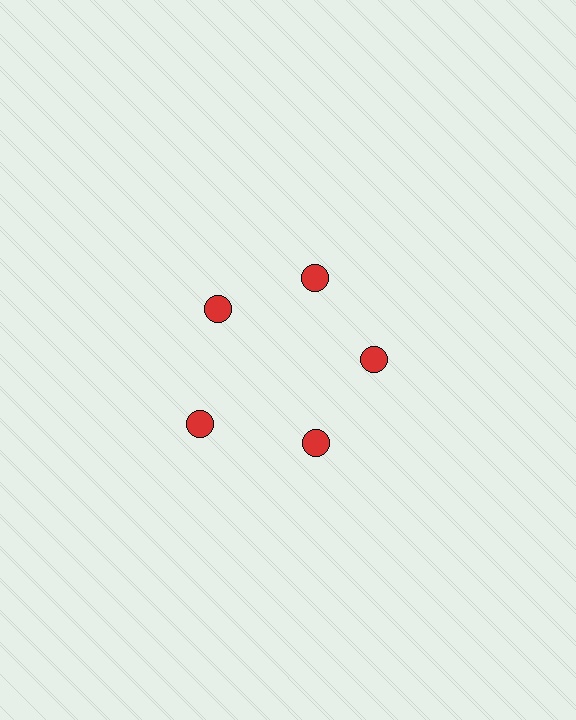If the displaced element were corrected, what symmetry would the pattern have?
It would have 5-fold rotational symmetry — the pattern would map onto itself every 72 degrees.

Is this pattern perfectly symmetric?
No. The 5 red circles are arranged in a ring, but one element near the 8 o'clock position is pushed outward from the center, breaking the 5-fold rotational symmetry.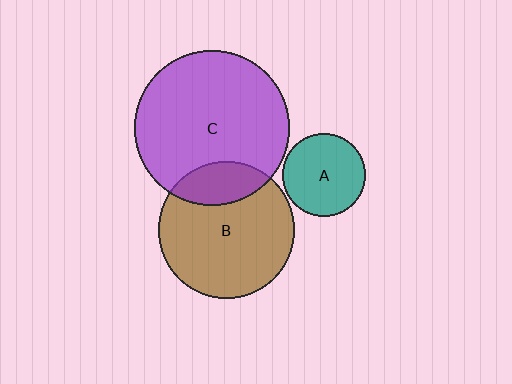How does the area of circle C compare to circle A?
Approximately 3.5 times.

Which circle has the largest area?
Circle C (purple).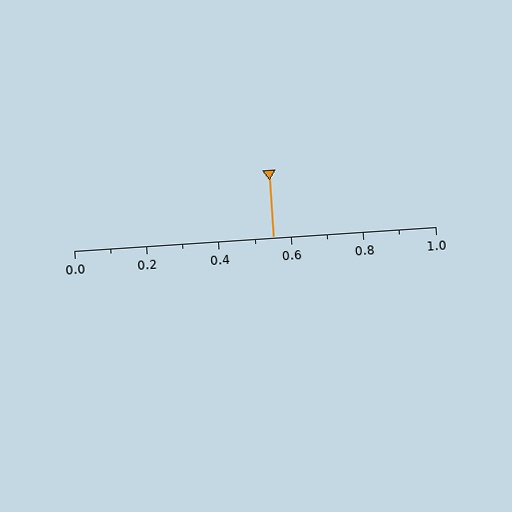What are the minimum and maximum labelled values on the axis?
The axis runs from 0.0 to 1.0.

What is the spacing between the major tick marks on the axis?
The major ticks are spaced 0.2 apart.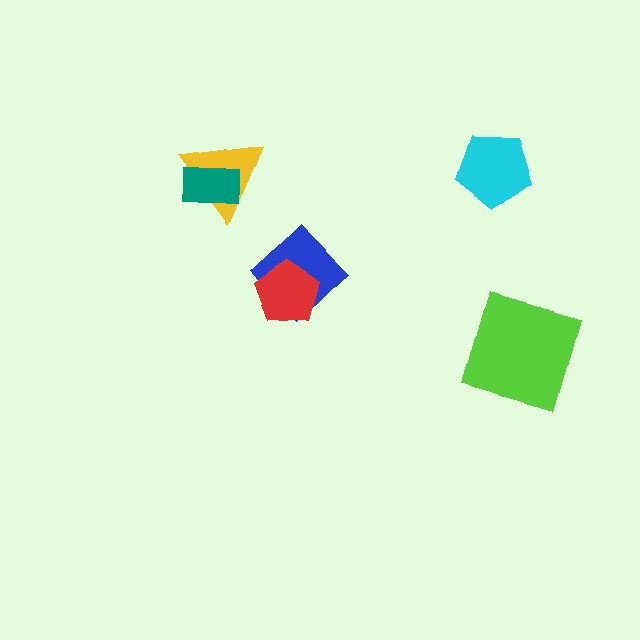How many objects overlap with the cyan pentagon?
0 objects overlap with the cyan pentagon.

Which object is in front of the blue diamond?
The red pentagon is in front of the blue diamond.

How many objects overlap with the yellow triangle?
1 object overlaps with the yellow triangle.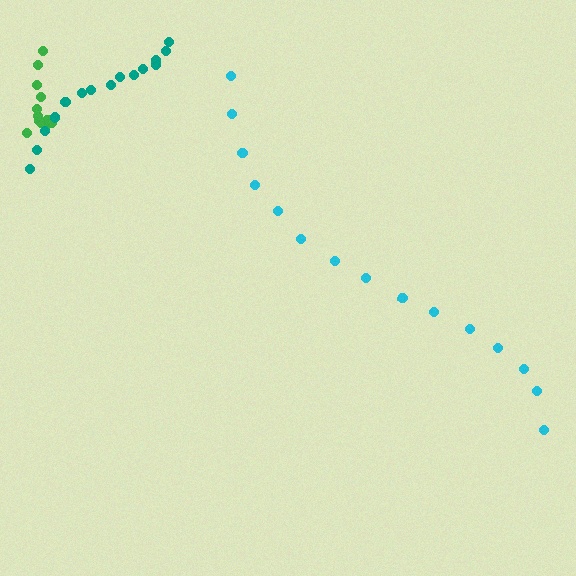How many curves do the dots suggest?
There are 3 distinct paths.